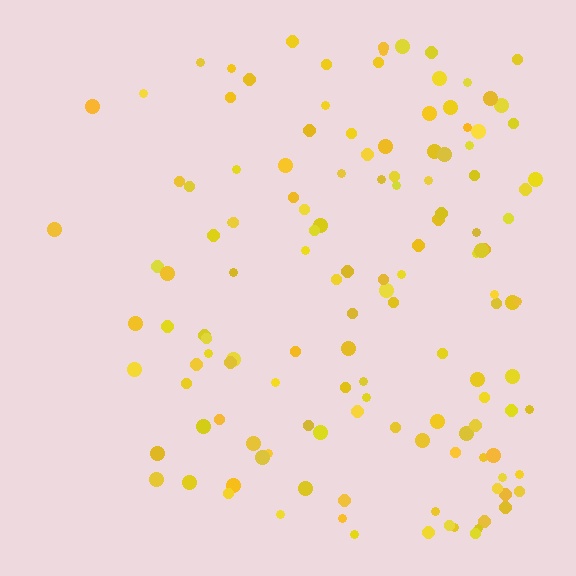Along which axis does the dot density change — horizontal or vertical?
Horizontal.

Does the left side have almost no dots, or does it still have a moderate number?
Still a moderate number, just noticeably fewer than the right.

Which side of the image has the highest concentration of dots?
The right.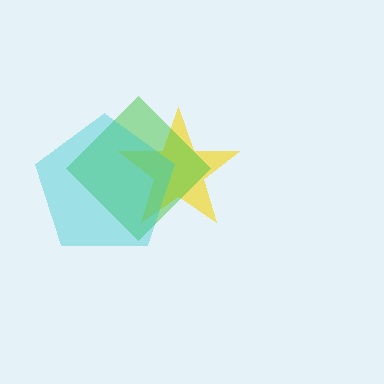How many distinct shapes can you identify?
There are 3 distinct shapes: a yellow star, a green diamond, a cyan pentagon.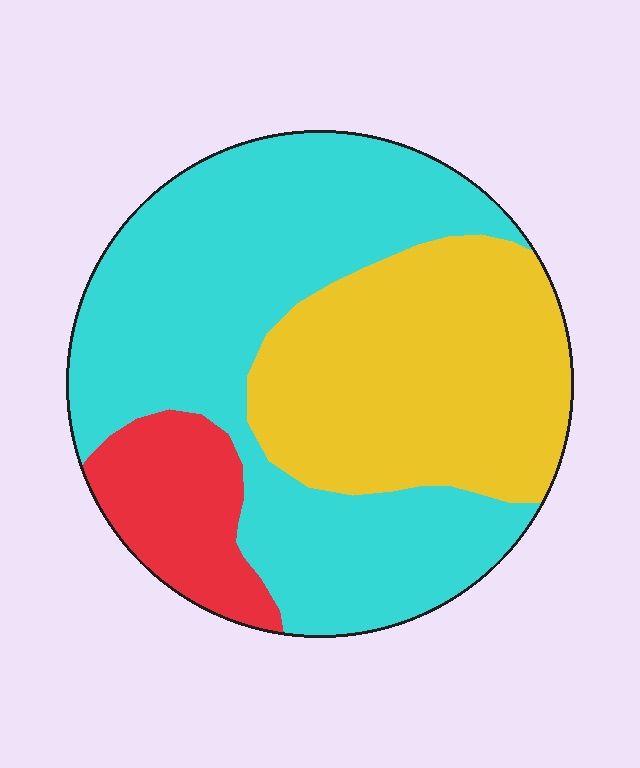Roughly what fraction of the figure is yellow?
Yellow takes up about one third (1/3) of the figure.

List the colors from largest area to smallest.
From largest to smallest: cyan, yellow, red.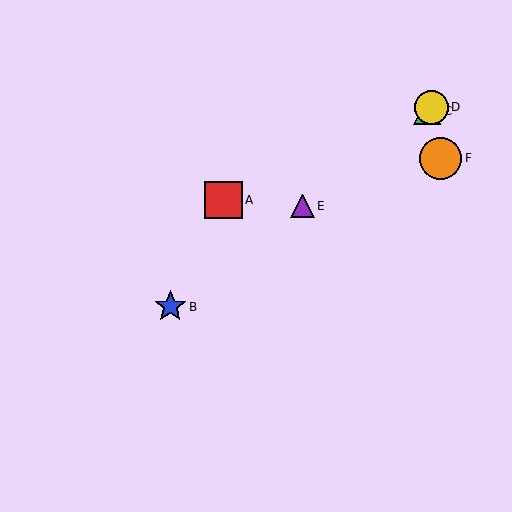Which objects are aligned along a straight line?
Objects B, C, D, E are aligned along a straight line.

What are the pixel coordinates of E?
Object E is at (302, 206).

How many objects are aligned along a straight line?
4 objects (B, C, D, E) are aligned along a straight line.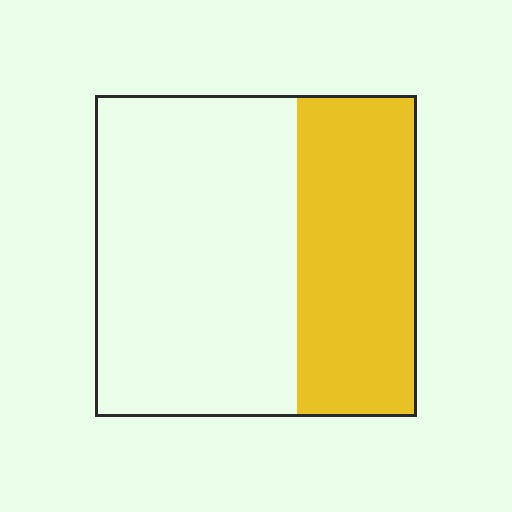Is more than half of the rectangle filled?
No.